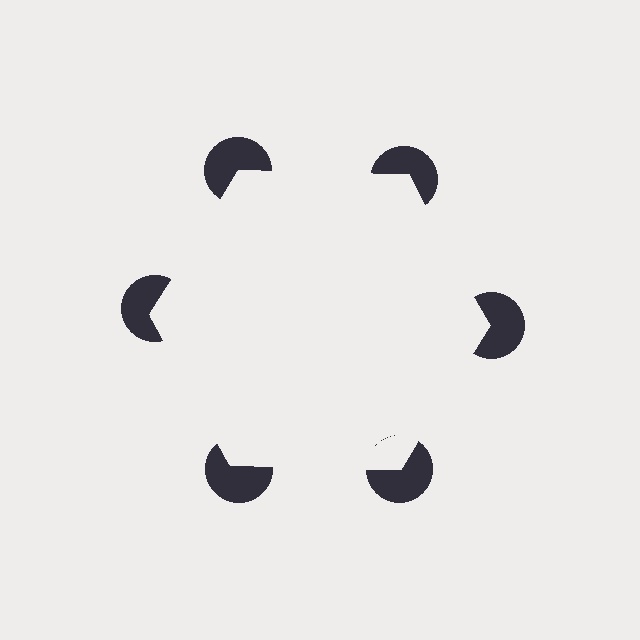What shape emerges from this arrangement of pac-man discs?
An illusory hexagon — its edges are inferred from the aligned wedge cuts in the pac-man discs, not physically drawn.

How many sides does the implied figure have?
6 sides.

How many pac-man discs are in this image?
There are 6 — one at each vertex of the illusory hexagon.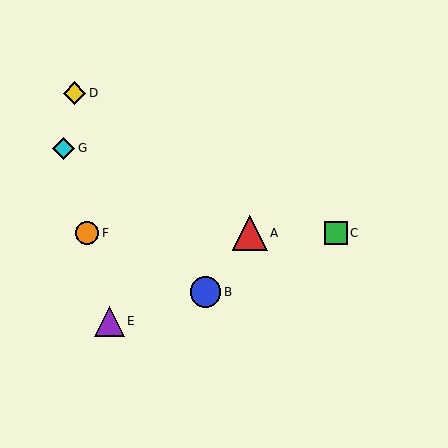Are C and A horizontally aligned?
Yes, both are at y≈233.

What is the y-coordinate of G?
Object G is at y≈148.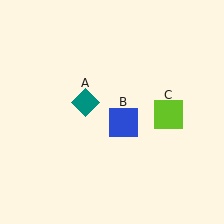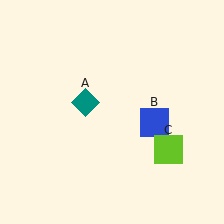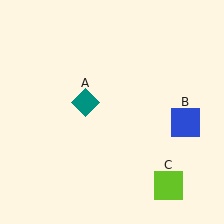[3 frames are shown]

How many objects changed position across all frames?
2 objects changed position: blue square (object B), lime square (object C).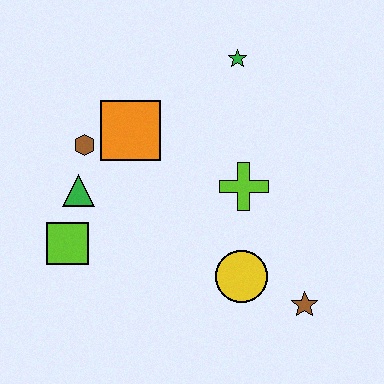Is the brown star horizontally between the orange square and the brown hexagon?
No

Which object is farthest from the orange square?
The brown star is farthest from the orange square.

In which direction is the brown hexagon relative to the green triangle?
The brown hexagon is above the green triangle.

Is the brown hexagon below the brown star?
No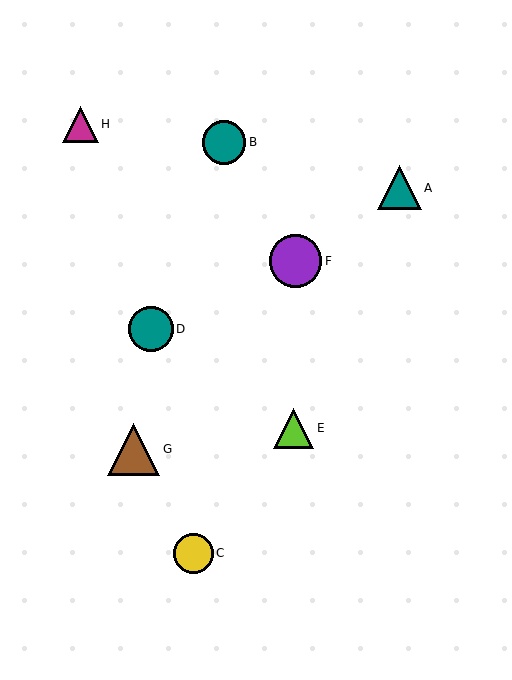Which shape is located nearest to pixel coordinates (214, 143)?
The teal circle (labeled B) at (224, 142) is nearest to that location.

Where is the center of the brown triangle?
The center of the brown triangle is at (134, 449).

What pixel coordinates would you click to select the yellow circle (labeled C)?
Click at (193, 553) to select the yellow circle C.